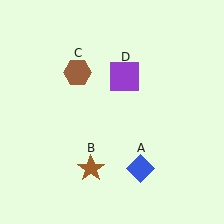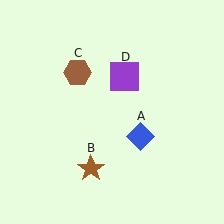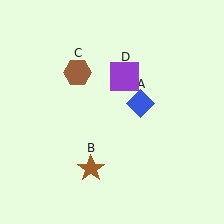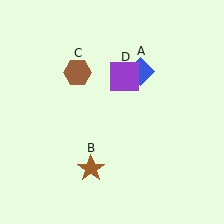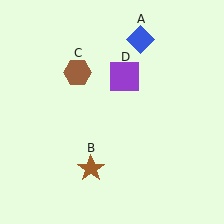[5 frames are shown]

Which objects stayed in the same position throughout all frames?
Brown star (object B) and brown hexagon (object C) and purple square (object D) remained stationary.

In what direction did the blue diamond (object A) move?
The blue diamond (object A) moved up.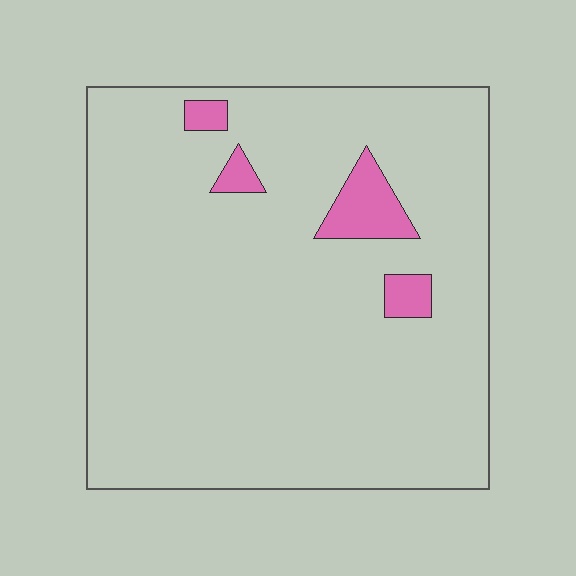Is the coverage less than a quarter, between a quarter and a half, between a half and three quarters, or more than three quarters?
Less than a quarter.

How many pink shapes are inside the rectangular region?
4.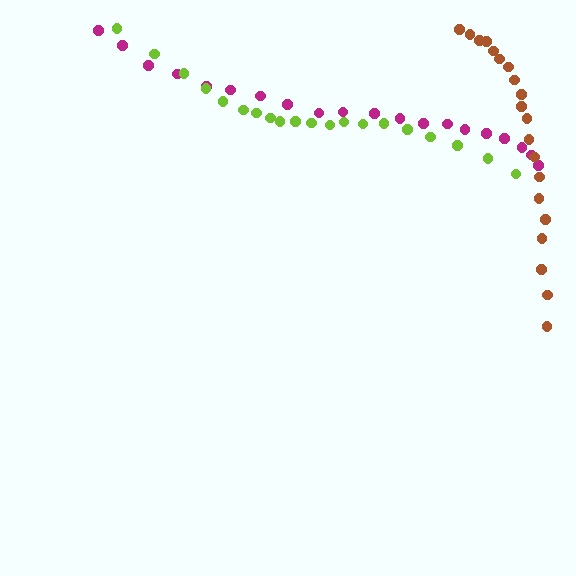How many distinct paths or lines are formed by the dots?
There are 3 distinct paths.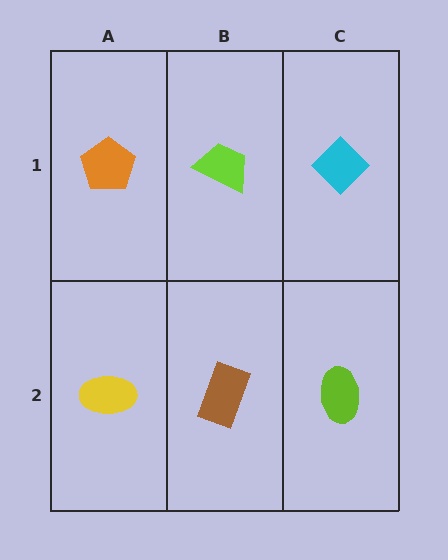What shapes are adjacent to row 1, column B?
A brown rectangle (row 2, column B), an orange pentagon (row 1, column A), a cyan diamond (row 1, column C).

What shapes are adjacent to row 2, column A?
An orange pentagon (row 1, column A), a brown rectangle (row 2, column B).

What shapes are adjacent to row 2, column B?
A lime trapezoid (row 1, column B), a yellow ellipse (row 2, column A), a lime ellipse (row 2, column C).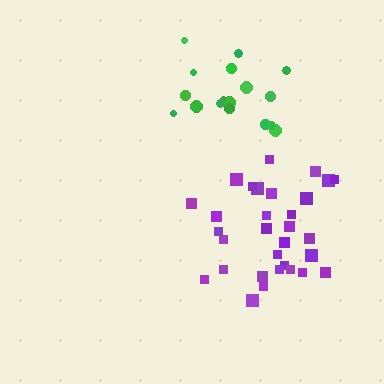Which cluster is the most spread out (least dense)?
Green.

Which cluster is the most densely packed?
Purple.